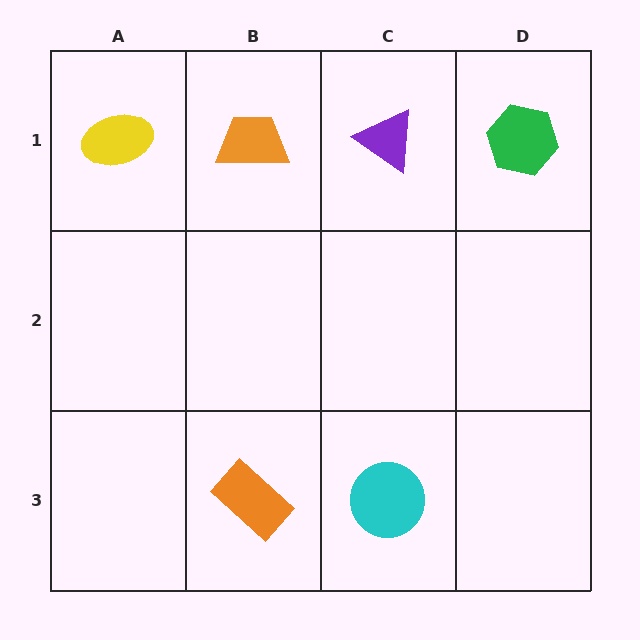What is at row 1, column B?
An orange trapezoid.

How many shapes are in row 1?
4 shapes.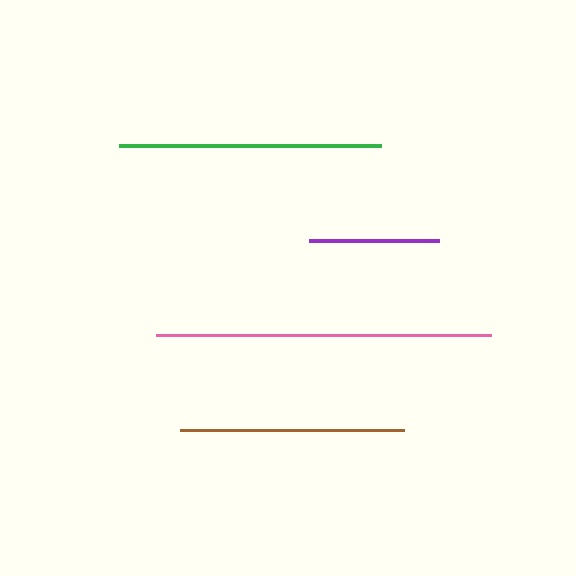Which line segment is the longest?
The pink line is the longest at approximately 334 pixels.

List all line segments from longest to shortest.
From longest to shortest: pink, green, brown, purple.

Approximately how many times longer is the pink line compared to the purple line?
The pink line is approximately 2.6 times the length of the purple line.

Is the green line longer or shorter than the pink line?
The pink line is longer than the green line.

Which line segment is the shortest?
The purple line is the shortest at approximately 129 pixels.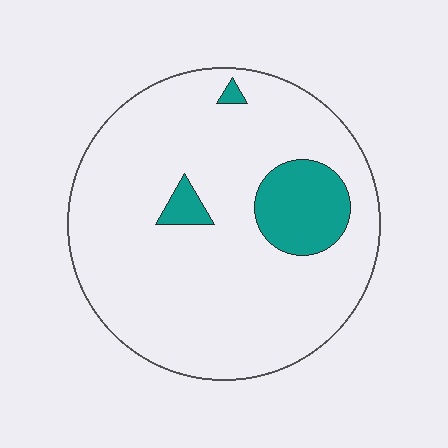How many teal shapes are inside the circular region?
3.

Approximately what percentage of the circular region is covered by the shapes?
Approximately 10%.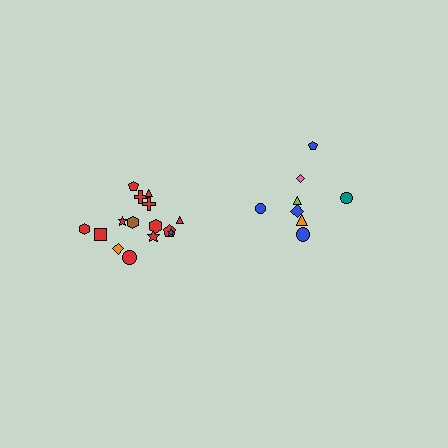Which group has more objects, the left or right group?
The left group.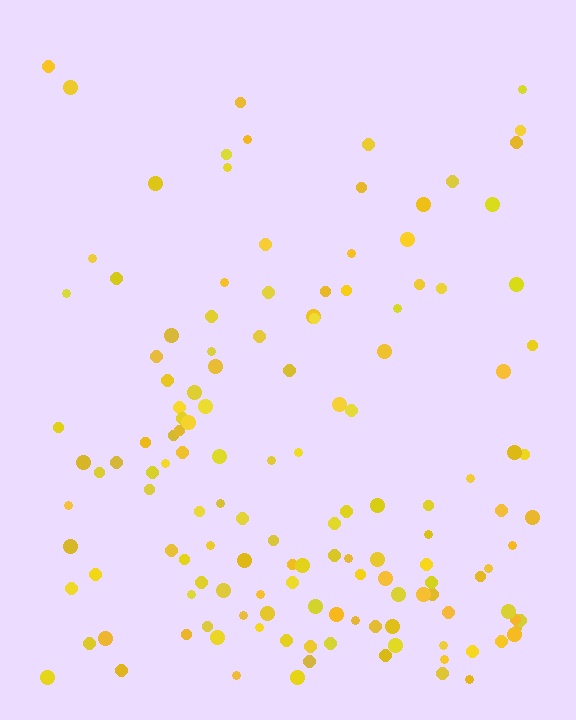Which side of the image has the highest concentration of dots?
The bottom.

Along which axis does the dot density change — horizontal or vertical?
Vertical.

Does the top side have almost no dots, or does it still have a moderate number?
Still a moderate number, just noticeably fewer than the bottom.